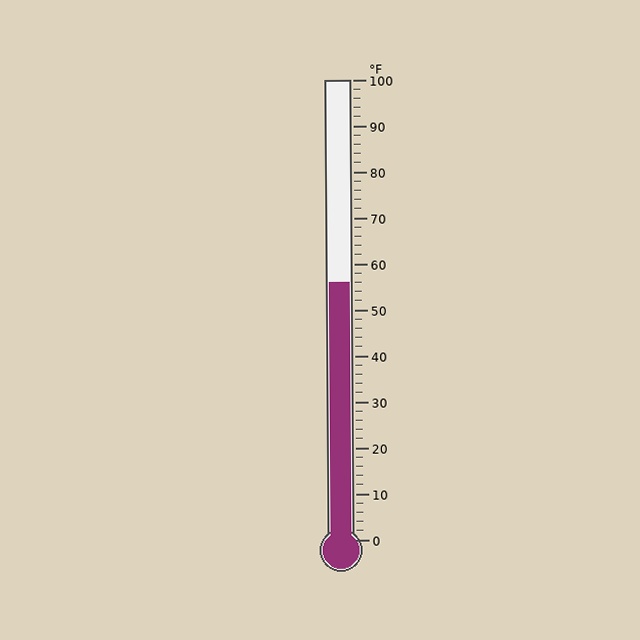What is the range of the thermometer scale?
The thermometer scale ranges from 0°F to 100°F.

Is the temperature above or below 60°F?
The temperature is below 60°F.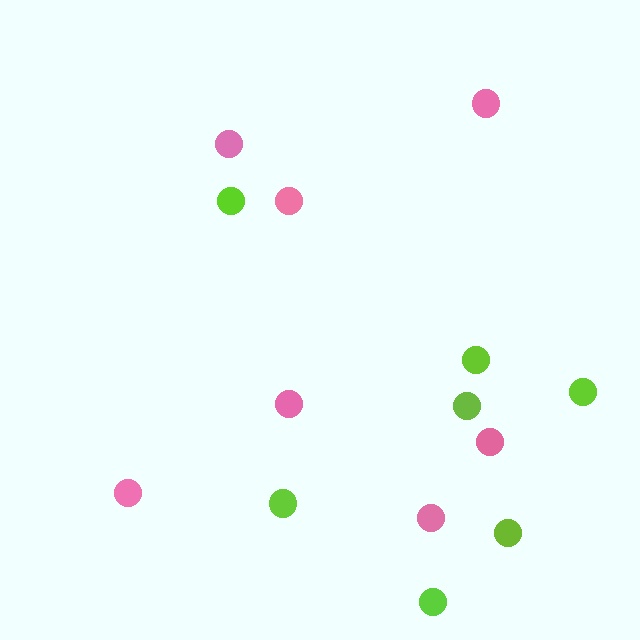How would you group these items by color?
There are 2 groups: one group of lime circles (7) and one group of pink circles (7).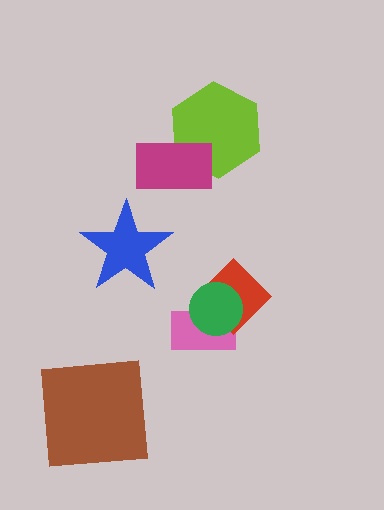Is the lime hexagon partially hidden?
Yes, it is partially covered by another shape.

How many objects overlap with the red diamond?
2 objects overlap with the red diamond.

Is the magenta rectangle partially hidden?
No, no other shape covers it.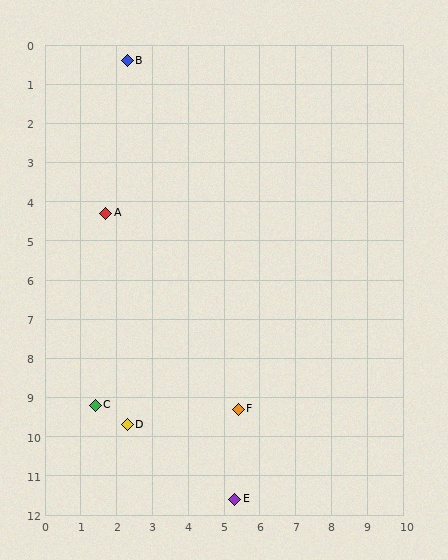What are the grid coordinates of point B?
Point B is at approximately (2.3, 0.4).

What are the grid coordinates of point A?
Point A is at approximately (1.7, 4.3).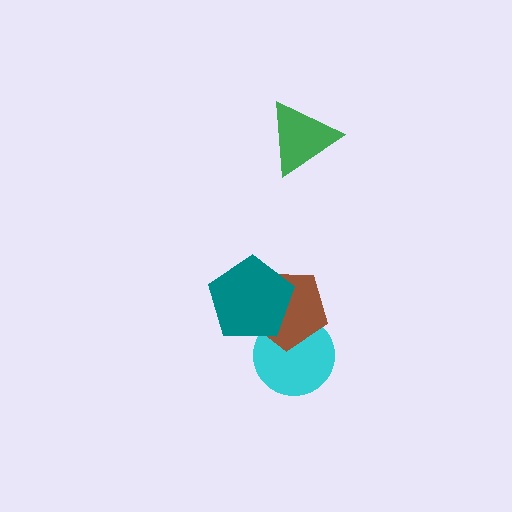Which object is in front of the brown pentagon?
The teal pentagon is in front of the brown pentagon.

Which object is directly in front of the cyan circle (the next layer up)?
The brown pentagon is directly in front of the cyan circle.